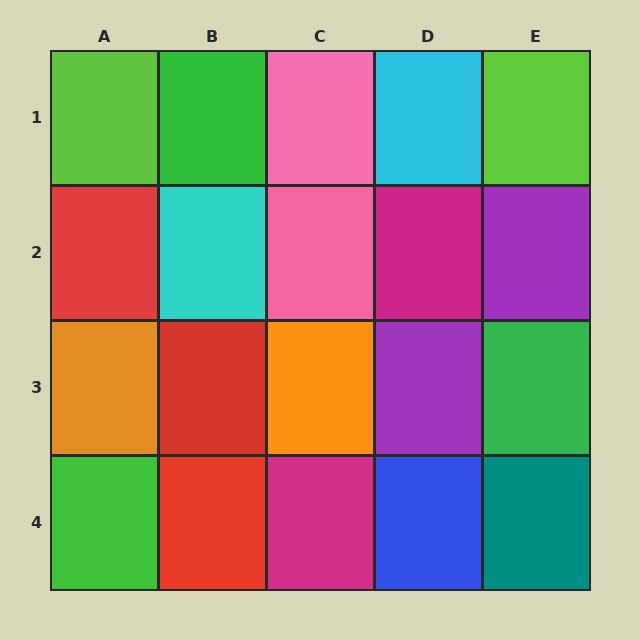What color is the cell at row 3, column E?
Green.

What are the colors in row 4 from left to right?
Green, red, magenta, blue, teal.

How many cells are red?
3 cells are red.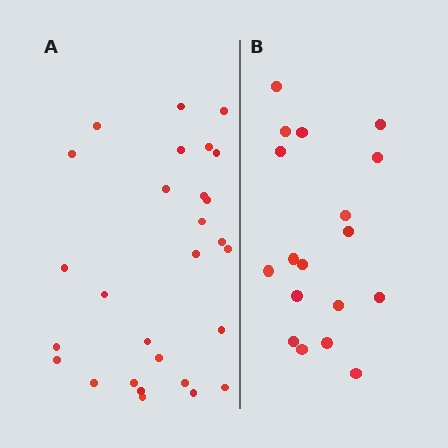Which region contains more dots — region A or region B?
Region A (the left region) has more dots.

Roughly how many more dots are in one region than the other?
Region A has roughly 10 or so more dots than region B.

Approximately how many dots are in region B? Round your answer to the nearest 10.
About 20 dots. (The exact count is 18, which rounds to 20.)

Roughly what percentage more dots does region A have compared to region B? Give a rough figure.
About 55% more.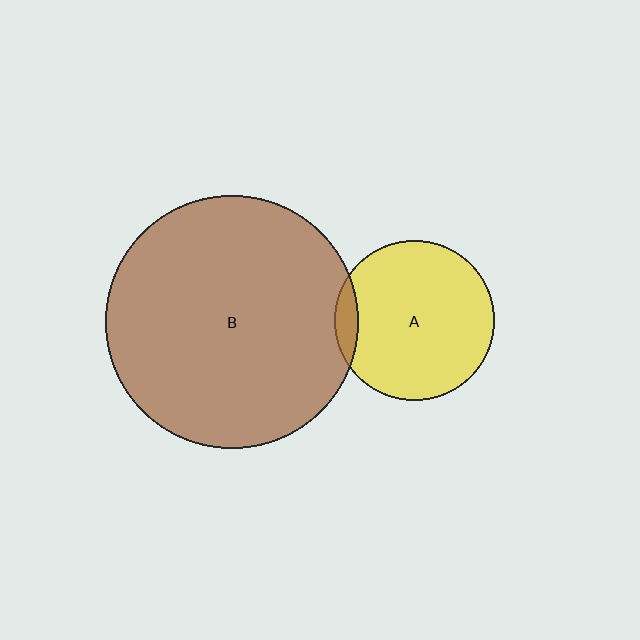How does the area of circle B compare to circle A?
Approximately 2.5 times.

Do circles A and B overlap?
Yes.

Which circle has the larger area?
Circle B (brown).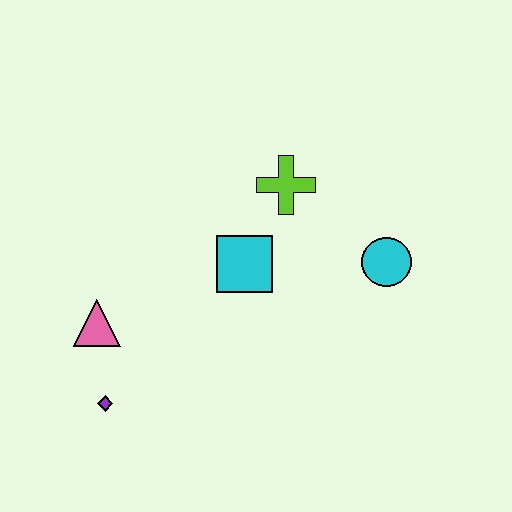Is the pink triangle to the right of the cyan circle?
No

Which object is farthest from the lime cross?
The purple diamond is farthest from the lime cross.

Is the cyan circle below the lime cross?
Yes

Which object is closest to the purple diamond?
The pink triangle is closest to the purple diamond.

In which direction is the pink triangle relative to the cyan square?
The pink triangle is to the left of the cyan square.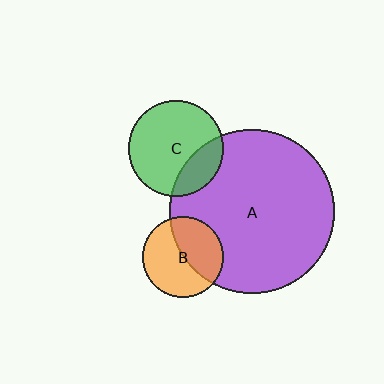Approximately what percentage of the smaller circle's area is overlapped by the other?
Approximately 25%.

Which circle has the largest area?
Circle A (purple).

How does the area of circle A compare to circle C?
Approximately 3.0 times.